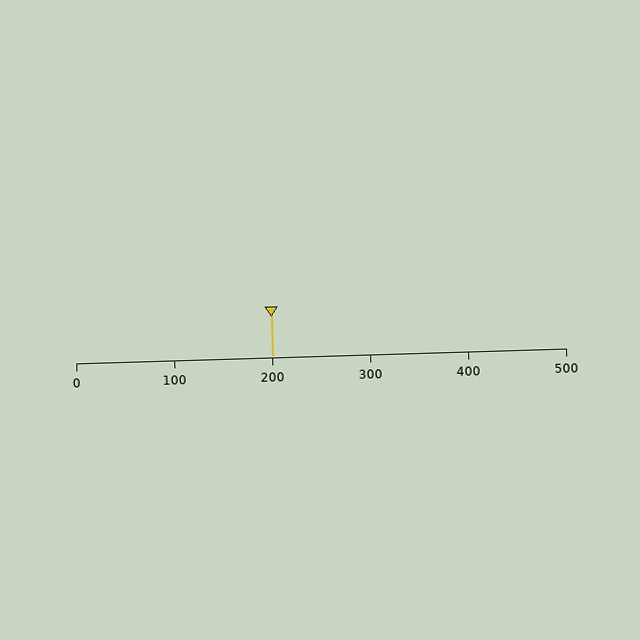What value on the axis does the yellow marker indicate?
The marker indicates approximately 200.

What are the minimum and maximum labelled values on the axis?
The axis runs from 0 to 500.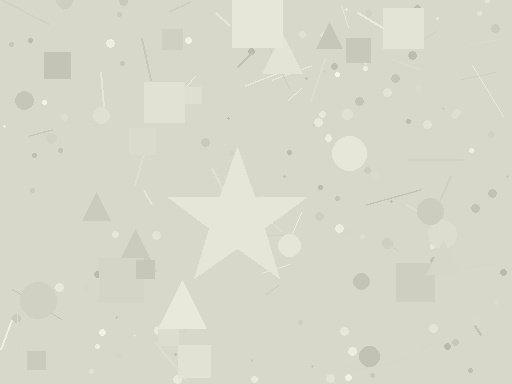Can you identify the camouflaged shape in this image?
The camouflaged shape is a star.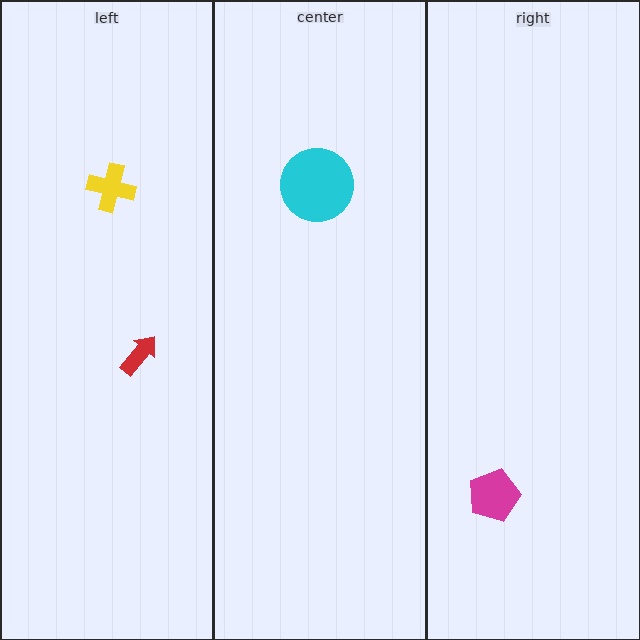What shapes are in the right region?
The magenta pentagon.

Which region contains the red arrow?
The left region.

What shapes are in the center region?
The cyan circle.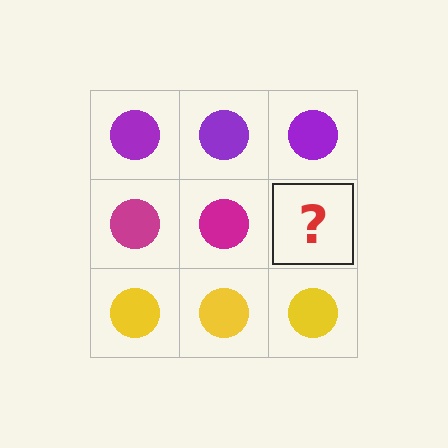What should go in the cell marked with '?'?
The missing cell should contain a magenta circle.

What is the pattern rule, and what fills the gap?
The rule is that each row has a consistent color. The gap should be filled with a magenta circle.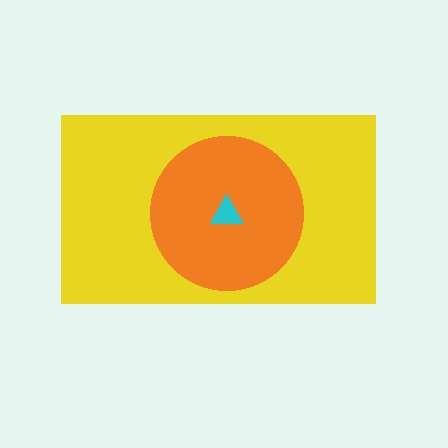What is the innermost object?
The cyan triangle.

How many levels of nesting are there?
3.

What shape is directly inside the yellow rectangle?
The orange circle.